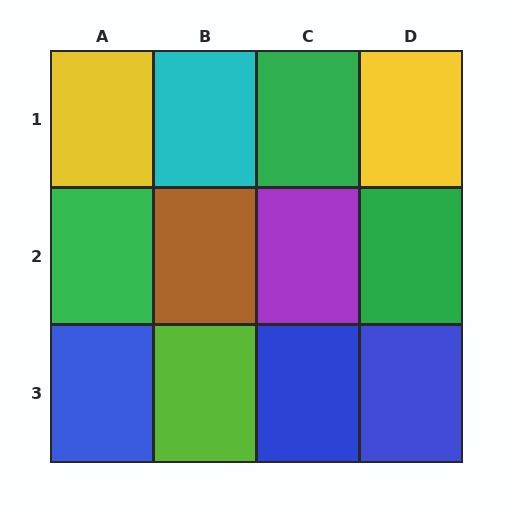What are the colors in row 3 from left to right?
Blue, lime, blue, blue.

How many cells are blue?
3 cells are blue.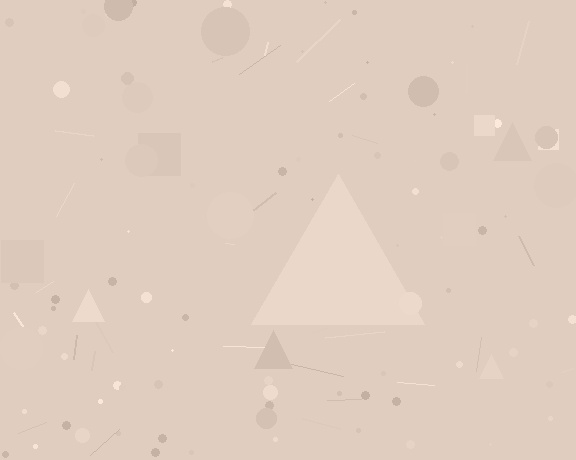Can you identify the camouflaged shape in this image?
The camouflaged shape is a triangle.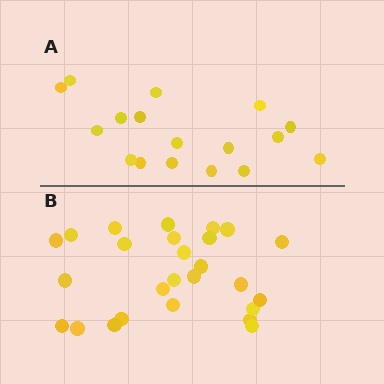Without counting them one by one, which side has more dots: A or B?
Region B (the bottom region) has more dots.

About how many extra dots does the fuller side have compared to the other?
Region B has roughly 8 or so more dots than region A.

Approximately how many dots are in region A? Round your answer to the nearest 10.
About 20 dots. (The exact count is 17, which rounds to 20.)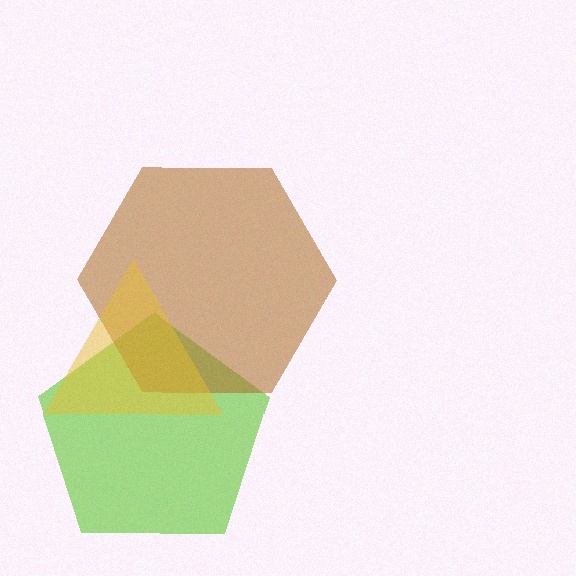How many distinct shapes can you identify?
There are 3 distinct shapes: a lime pentagon, a brown hexagon, a yellow triangle.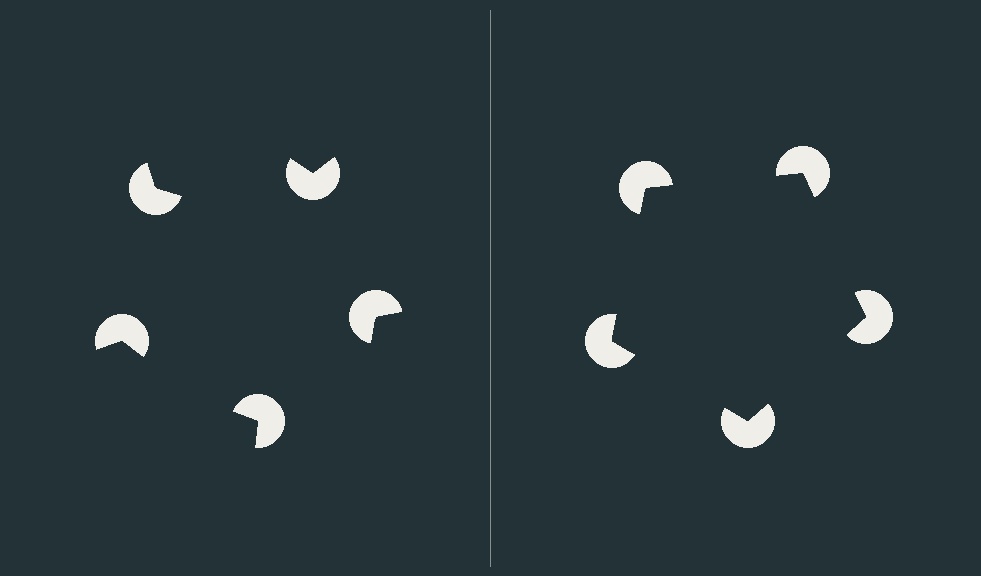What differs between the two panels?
The pac-man discs are positioned identically on both sides; only the wedge orientations differ. On the right they align to a pentagon; on the left they are misaligned.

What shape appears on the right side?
An illusory pentagon.